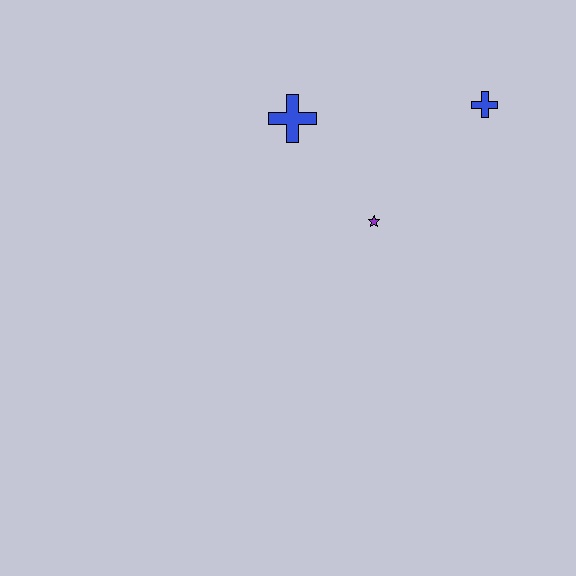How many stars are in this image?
There is 1 star.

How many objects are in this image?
There are 3 objects.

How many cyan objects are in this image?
There are no cyan objects.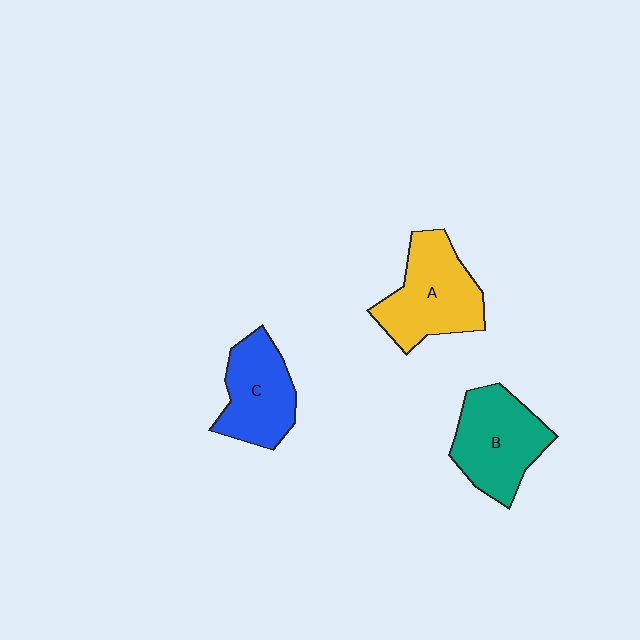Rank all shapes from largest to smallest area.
From largest to smallest: A (yellow), B (teal), C (blue).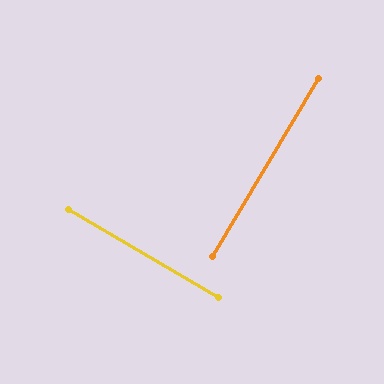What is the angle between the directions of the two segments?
Approximately 90 degrees.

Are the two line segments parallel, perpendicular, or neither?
Perpendicular — they meet at approximately 90°.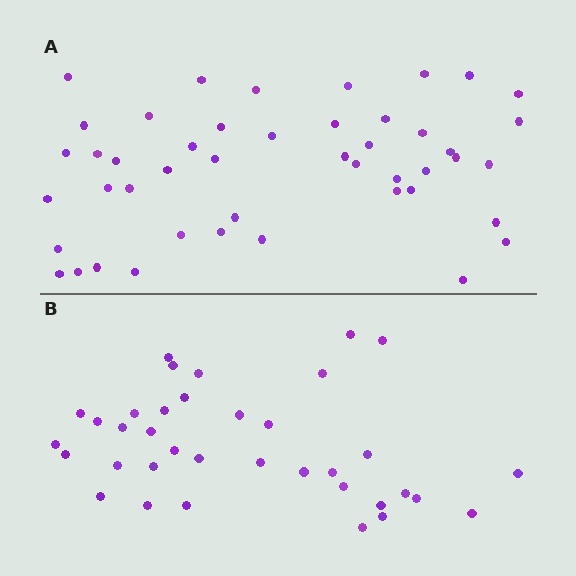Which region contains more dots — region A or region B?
Region A (the top region) has more dots.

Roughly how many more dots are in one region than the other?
Region A has roughly 10 or so more dots than region B.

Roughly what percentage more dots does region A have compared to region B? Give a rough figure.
About 30% more.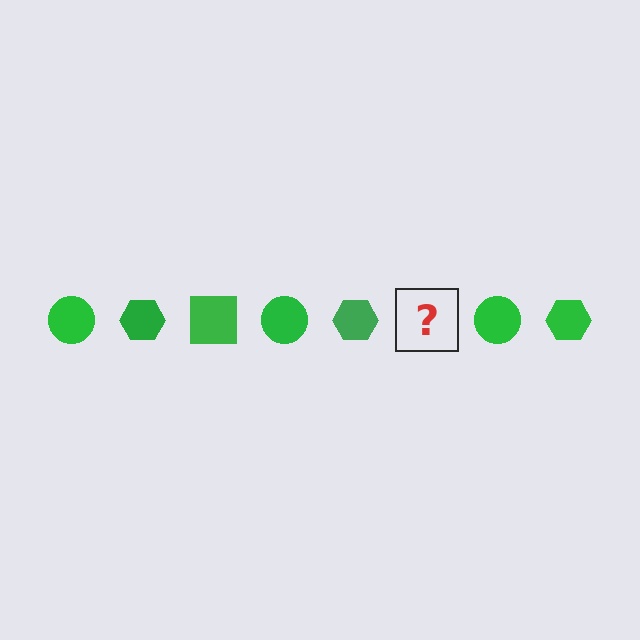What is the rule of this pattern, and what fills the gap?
The rule is that the pattern cycles through circle, hexagon, square shapes in green. The gap should be filled with a green square.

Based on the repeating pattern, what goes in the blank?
The blank should be a green square.